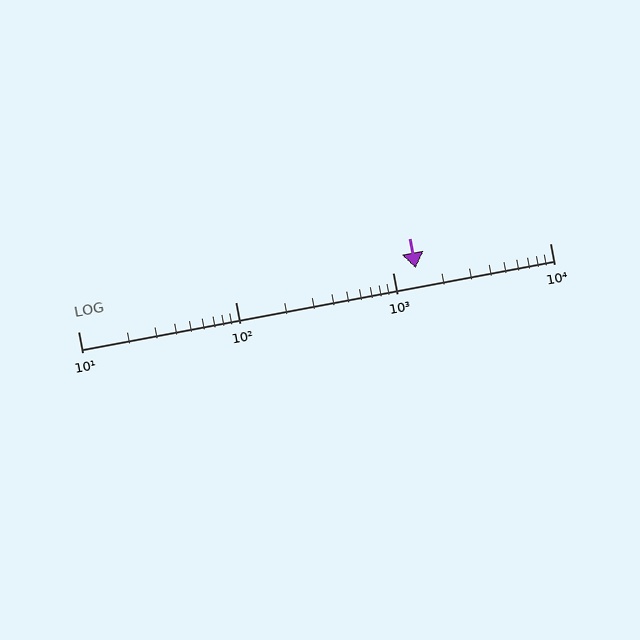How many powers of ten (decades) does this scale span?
The scale spans 3 decades, from 10 to 10000.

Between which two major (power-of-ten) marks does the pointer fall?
The pointer is between 1000 and 10000.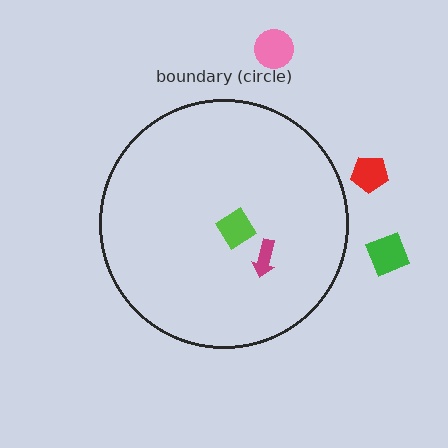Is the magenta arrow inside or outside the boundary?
Inside.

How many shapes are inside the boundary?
2 inside, 3 outside.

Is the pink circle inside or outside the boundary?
Outside.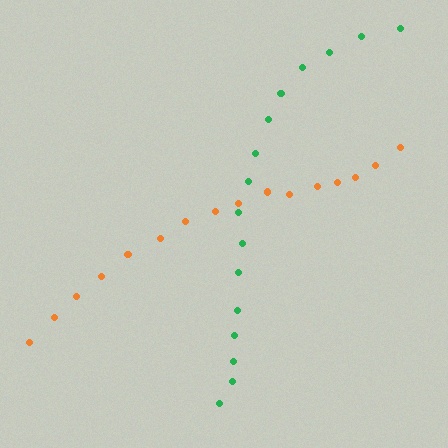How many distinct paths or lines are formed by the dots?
There are 2 distinct paths.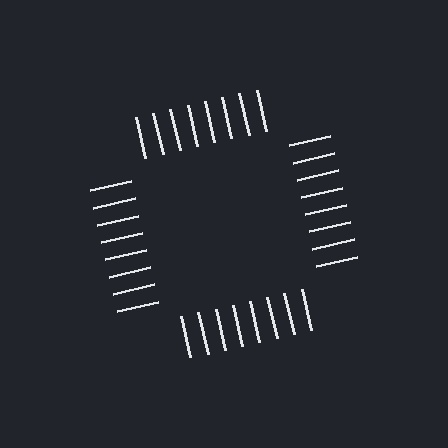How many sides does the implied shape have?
4 sides — the line-ends trace a square.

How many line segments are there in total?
32 — 8 along each of the 4 edges.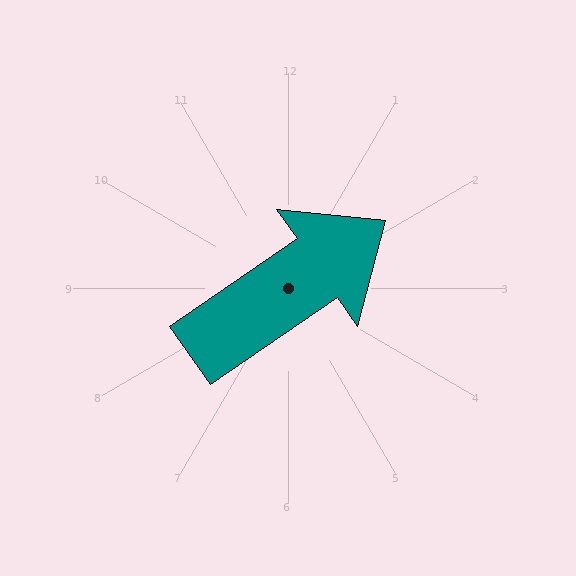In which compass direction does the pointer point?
Northeast.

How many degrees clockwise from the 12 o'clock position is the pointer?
Approximately 55 degrees.